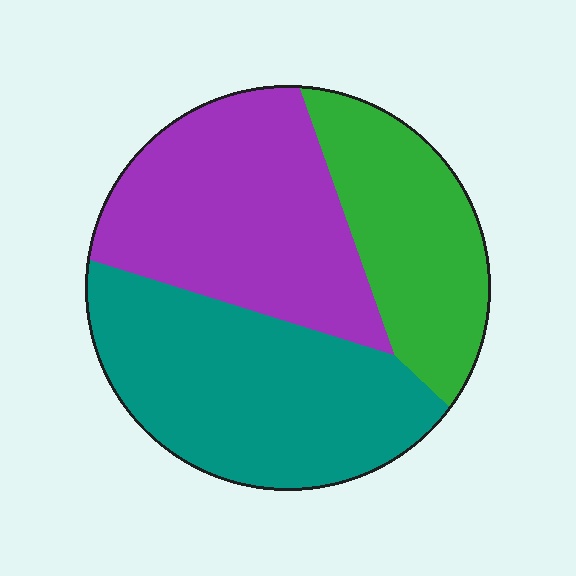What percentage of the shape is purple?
Purple takes up between a third and a half of the shape.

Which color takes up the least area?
Green, at roughly 25%.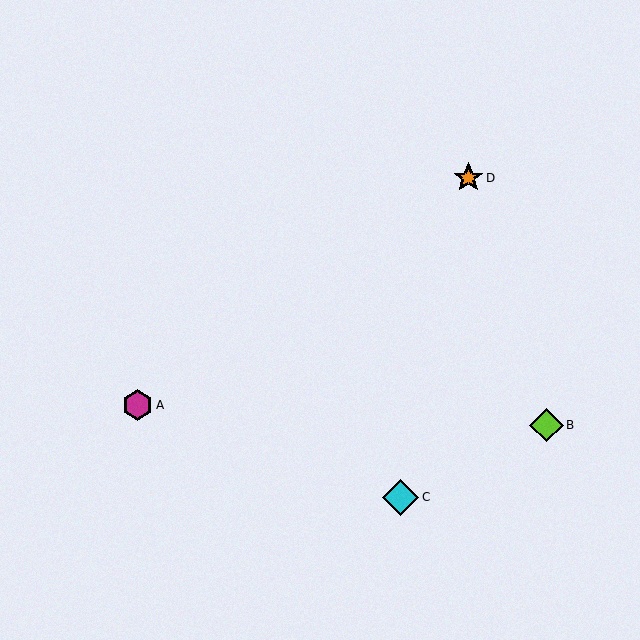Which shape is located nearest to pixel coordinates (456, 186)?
The orange star (labeled D) at (468, 178) is nearest to that location.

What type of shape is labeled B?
Shape B is a lime diamond.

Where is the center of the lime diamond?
The center of the lime diamond is at (547, 425).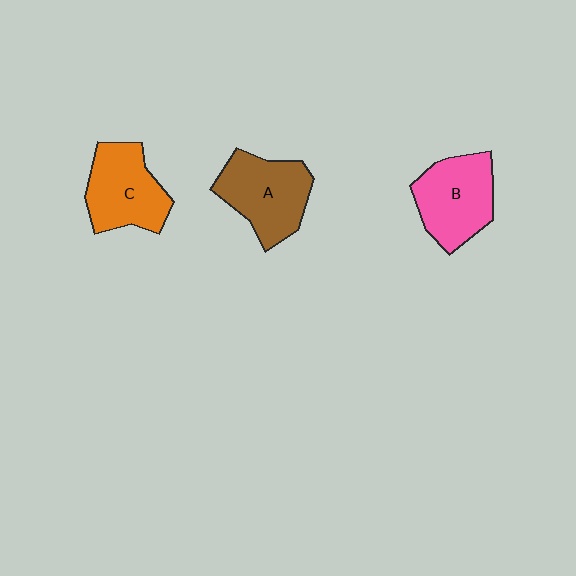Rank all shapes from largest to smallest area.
From largest to smallest: A (brown), B (pink), C (orange).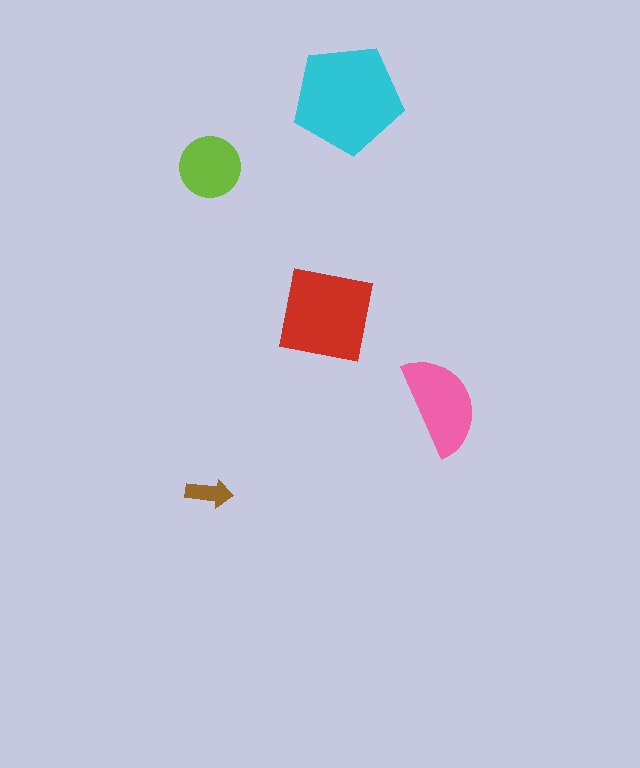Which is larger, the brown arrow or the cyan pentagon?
The cyan pentagon.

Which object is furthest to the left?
The brown arrow is leftmost.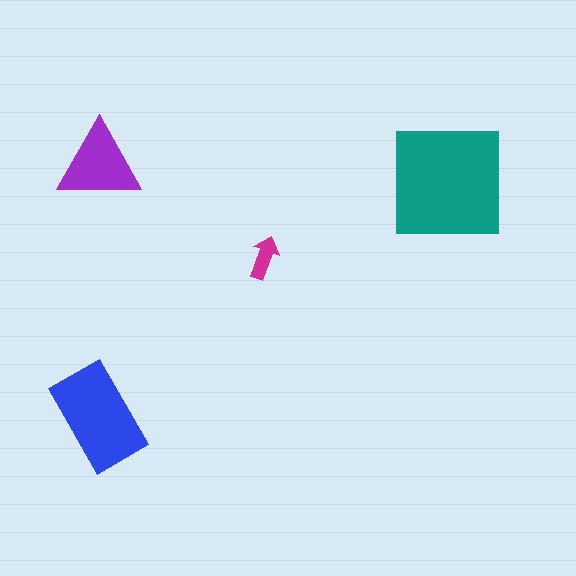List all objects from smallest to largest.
The magenta arrow, the purple triangle, the blue rectangle, the teal square.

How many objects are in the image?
There are 4 objects in the image.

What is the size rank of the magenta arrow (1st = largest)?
4th.